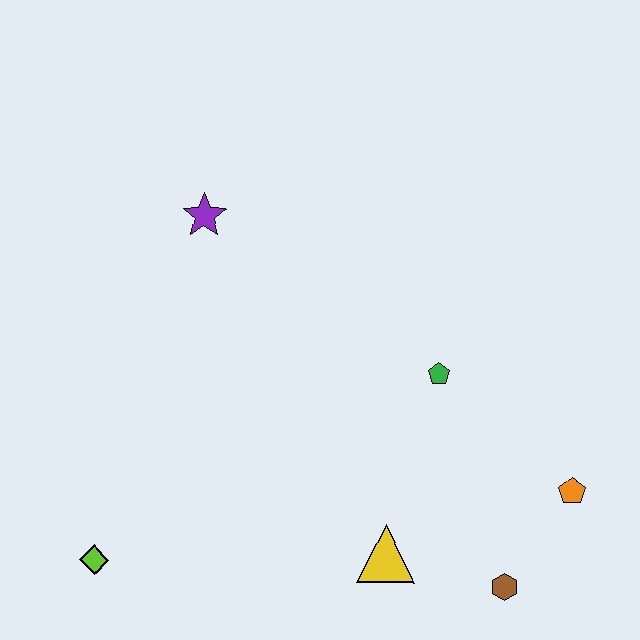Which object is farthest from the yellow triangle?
The purple star is farthest from the yellow triangle.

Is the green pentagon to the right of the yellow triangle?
Yes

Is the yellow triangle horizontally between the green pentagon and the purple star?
Yes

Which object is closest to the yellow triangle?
The brown hexagon is closest to the yellow triangle.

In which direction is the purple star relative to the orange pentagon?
The purple star is to the left of the orange pentagon.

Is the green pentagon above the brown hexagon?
Yes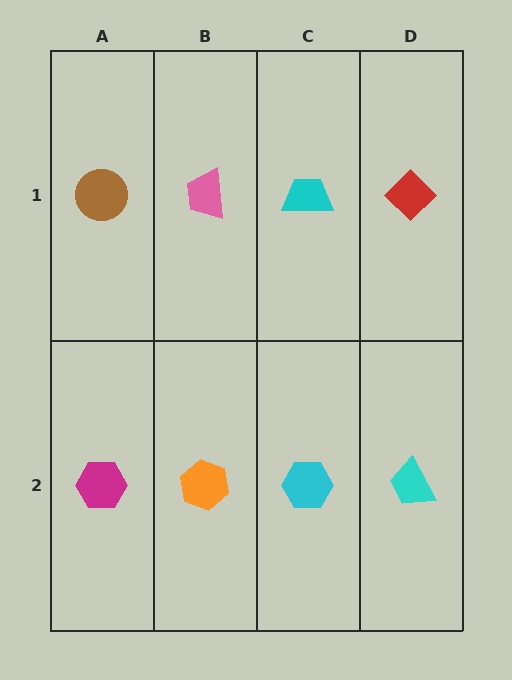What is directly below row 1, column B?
An orange hexagon.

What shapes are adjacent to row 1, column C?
A cyan hexagon (row 2, column C), a pink trapezoid (row 1, column B), a red diamond (row 1, column D).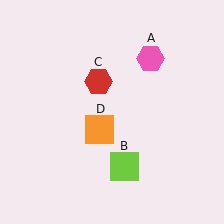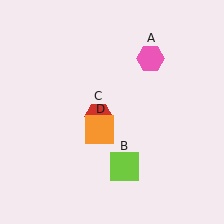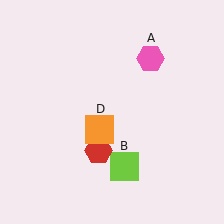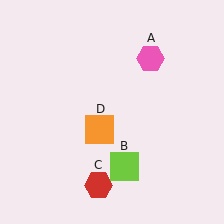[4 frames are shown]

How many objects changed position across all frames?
1 object changed position: red hexagon (object C).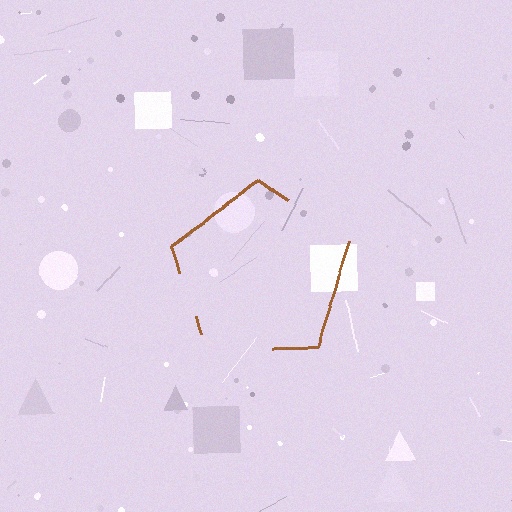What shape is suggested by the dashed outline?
The dashed outline suggests a pentagon.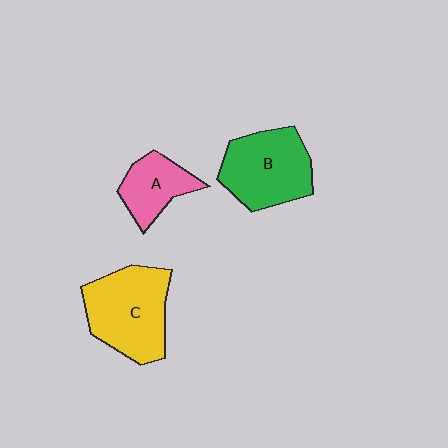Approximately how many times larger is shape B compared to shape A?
Approximately 1.7 times.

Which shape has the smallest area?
Shape A (pink).